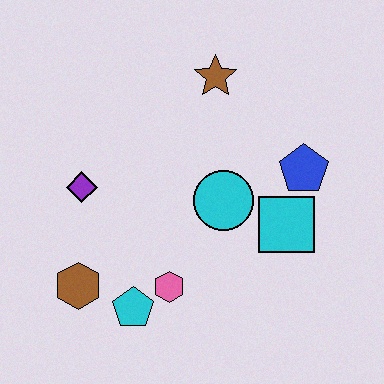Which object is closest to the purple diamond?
The brown hexagon is closest to the purple diamond.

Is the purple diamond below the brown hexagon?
No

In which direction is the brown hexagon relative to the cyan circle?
The brown hexagon is to the left of the cyan circle.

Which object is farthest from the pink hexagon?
The brown star is farthest from the pink hexagon.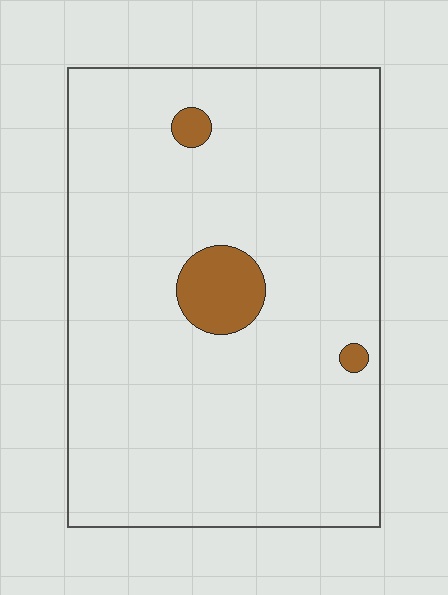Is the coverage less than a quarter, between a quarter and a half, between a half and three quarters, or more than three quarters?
Less than a quarter.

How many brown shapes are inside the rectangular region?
3.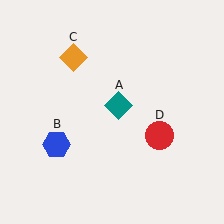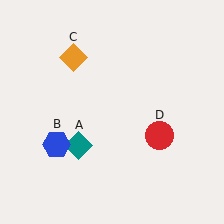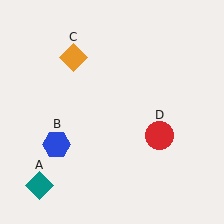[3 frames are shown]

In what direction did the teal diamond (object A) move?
The teal diamond (object A) moved down and to the left.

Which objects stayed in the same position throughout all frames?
Blue hexagon (object B) and orange diamond (object C) and red circle (object D) remained stationary.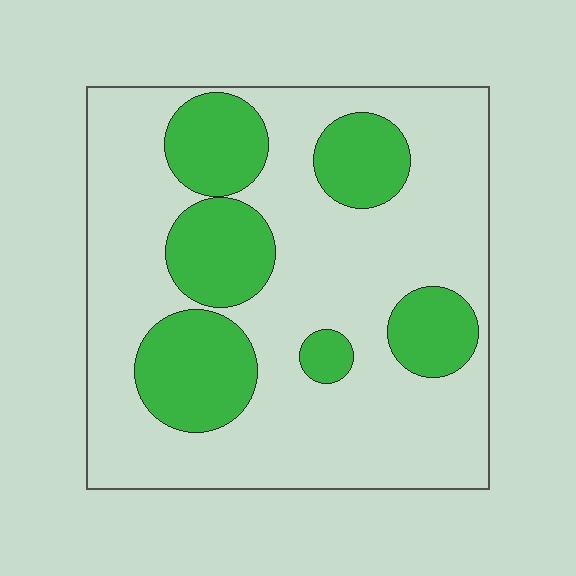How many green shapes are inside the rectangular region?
6.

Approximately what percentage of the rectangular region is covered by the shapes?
Approximately 30%.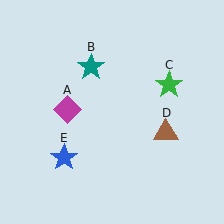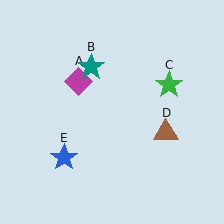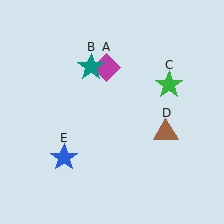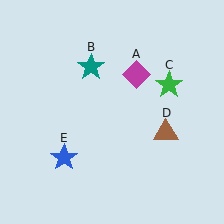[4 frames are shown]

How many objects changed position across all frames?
1 object changed position: magenta diamond (object A).